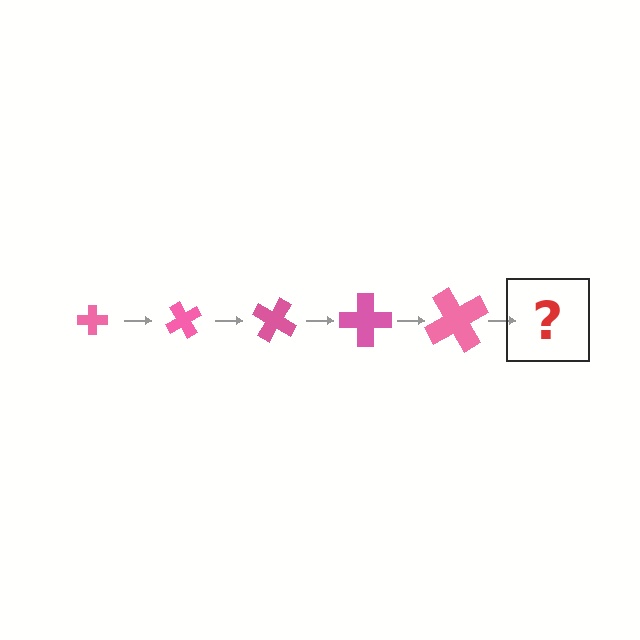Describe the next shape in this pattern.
It should be a cross, larger than the previous one and rotated 300 degrees from the start.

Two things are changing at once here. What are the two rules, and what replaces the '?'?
The two rules are that the cross grows larger each step and it rotates 60 degrees each step. The '?' should be a cross, larger than the previous one and rotated 300 degrees from the start.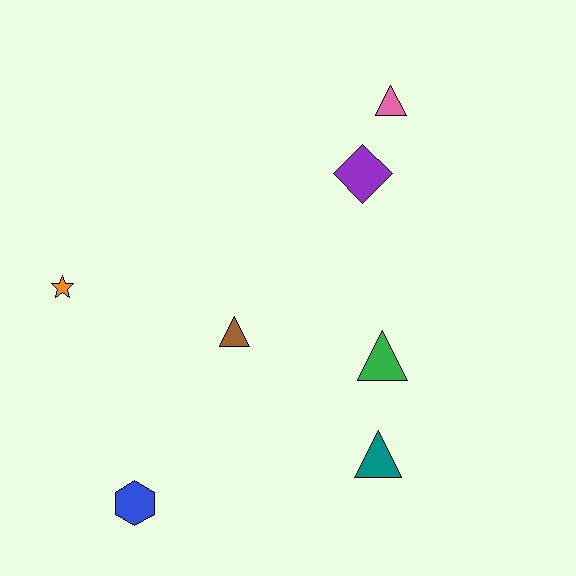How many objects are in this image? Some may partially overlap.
There are 7 objects.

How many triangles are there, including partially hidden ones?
There are 4 triangles.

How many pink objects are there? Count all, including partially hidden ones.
There is 1 pink object.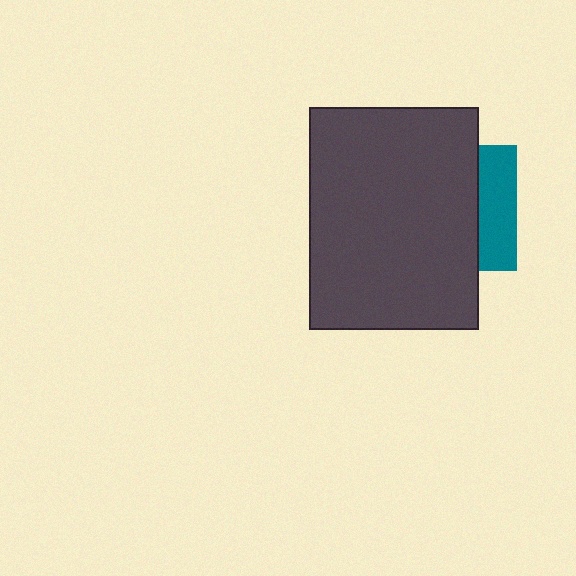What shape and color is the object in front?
The object in front is a dark gray rectangle.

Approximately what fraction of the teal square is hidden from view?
Roughly 70% of the teal square is hidden behind the dark gray rectangle.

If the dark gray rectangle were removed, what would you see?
You would see the complete teal square.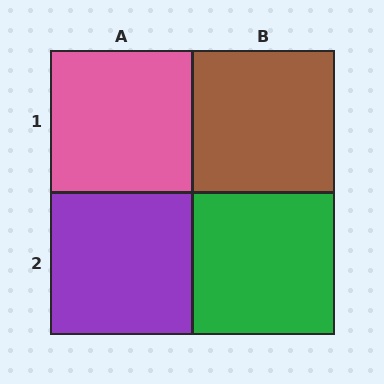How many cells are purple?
1 cell is purple.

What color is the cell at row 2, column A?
Purple.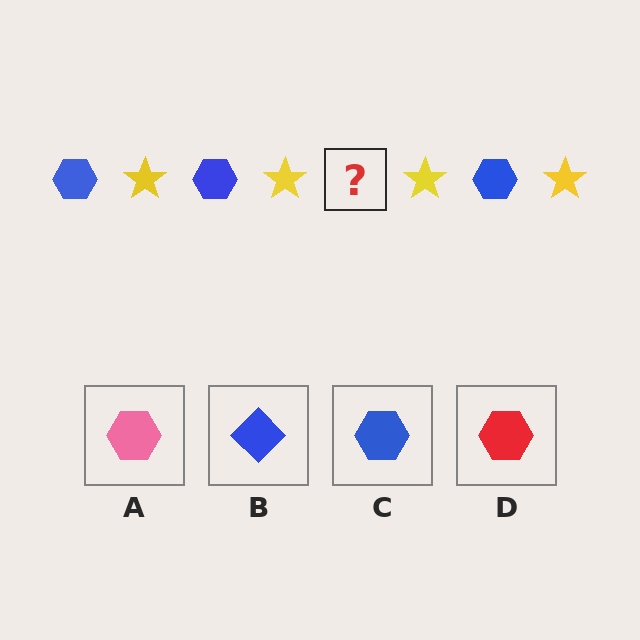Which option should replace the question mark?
Option C.